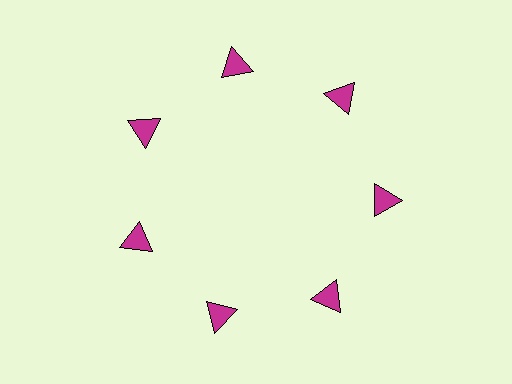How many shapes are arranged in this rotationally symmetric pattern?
There are 7 shapes, arranged in 7 groups of 1.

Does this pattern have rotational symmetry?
Yes, this pattern has 7-fold rotational symmetry. It looks the same after rotating 51 degrees around the center.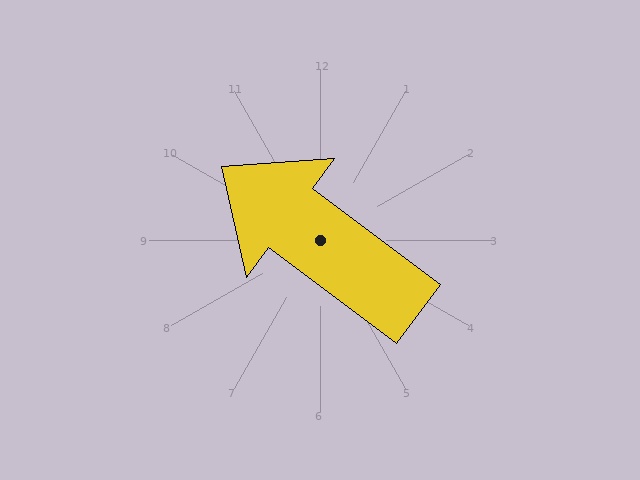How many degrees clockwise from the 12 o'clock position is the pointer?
Approximately 307 degrees.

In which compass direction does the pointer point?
Northwest.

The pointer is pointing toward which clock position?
Roughly 10 o'clock.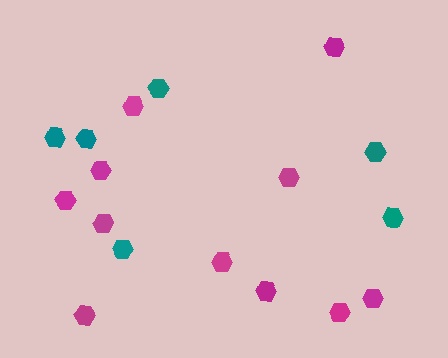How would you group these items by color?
There are 2 groups: one group of teal hexagons (6) and one group of magenta hexagons (11).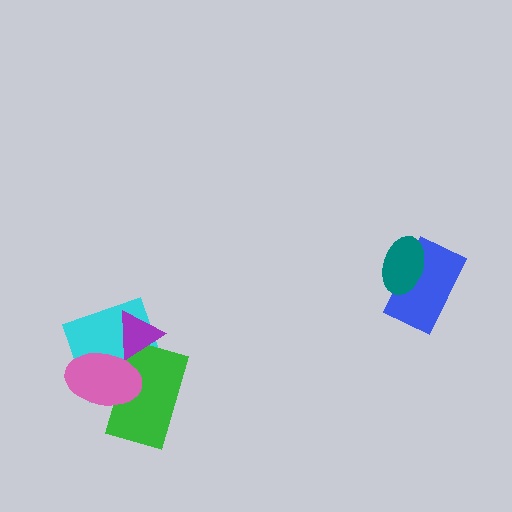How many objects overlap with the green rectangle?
3 objects overlap with the green rectangle.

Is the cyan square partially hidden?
Yes, it is partially covered by another shape.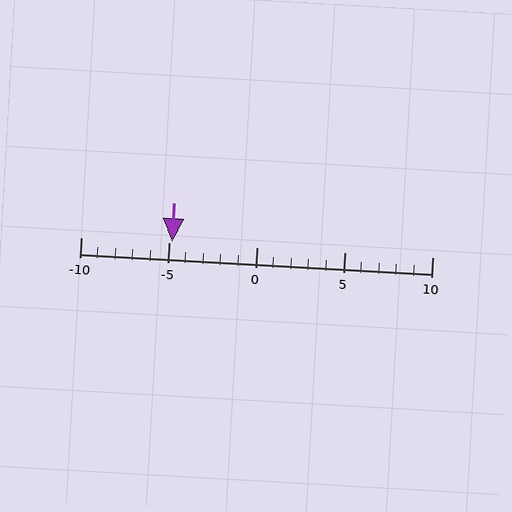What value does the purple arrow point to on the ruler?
The purple arrow points to approximately -5.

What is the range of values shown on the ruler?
The ruler shows values from -10 to 10.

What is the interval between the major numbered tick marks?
The major tick marks are spaced 5 units apart.